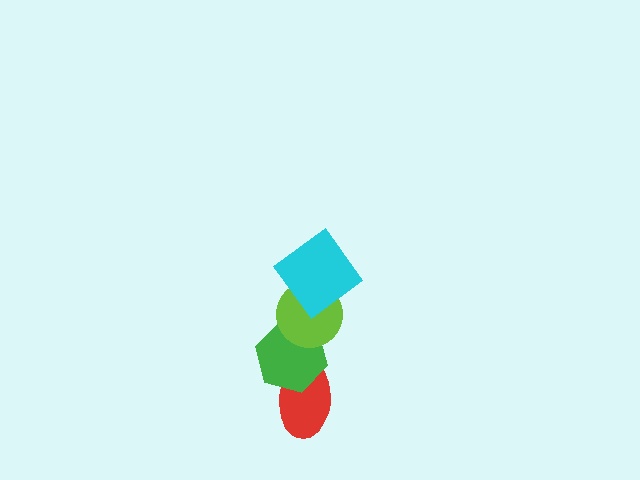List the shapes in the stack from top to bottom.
From top to bottom: the cyan diamond, the lime circle, the green hexagon, the red ellipse.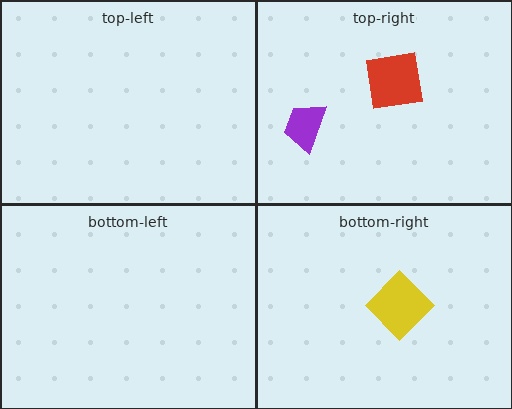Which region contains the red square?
The top-right region.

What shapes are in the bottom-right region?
The yellow diamond.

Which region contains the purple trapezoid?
The top-right region.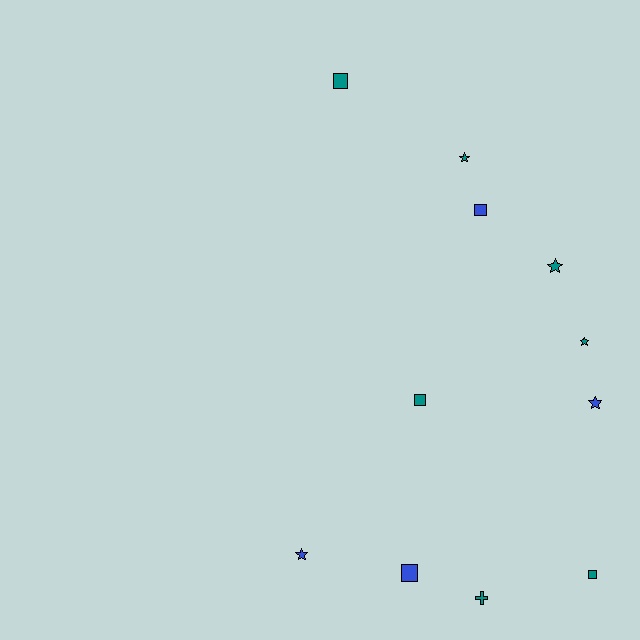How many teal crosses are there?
There is 1 teal cross.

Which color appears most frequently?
Teal, with 7 objects.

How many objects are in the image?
There are 11 objects.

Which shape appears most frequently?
Star, with 5 objects.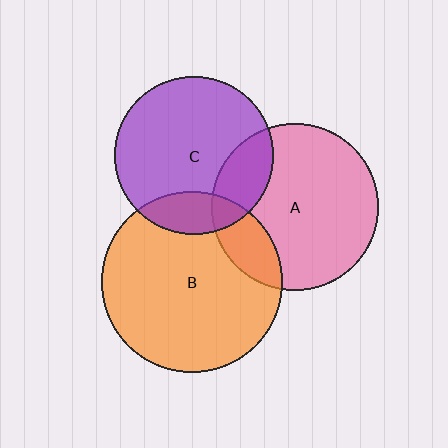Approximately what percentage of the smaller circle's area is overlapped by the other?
Approximately 15%.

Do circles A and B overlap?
Yes.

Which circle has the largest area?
Circle B (orange).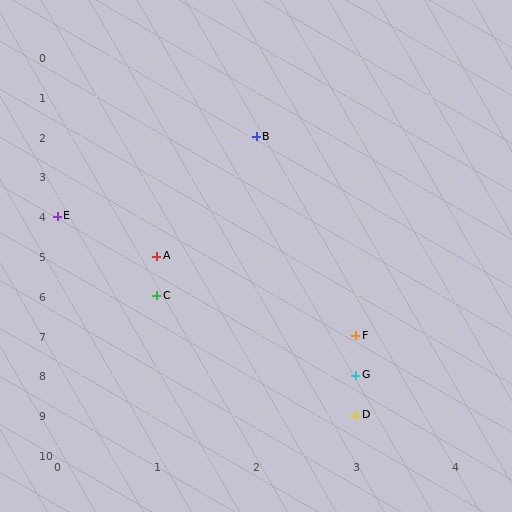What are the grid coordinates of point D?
Point D is at grid coordinates (3, 9).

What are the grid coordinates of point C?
Point C is at grid coordinates (1, 6).